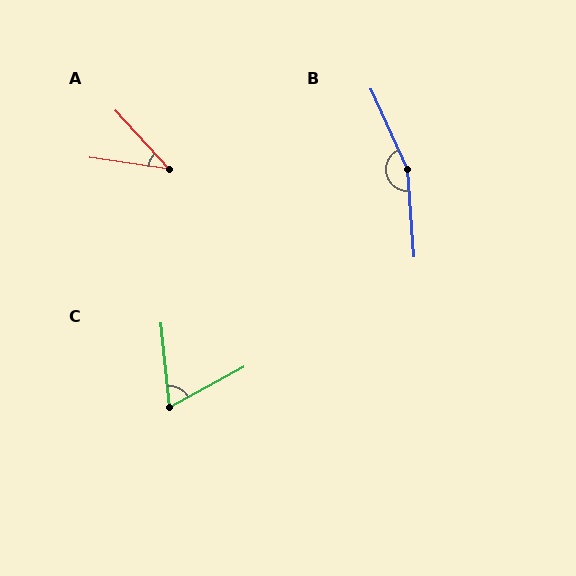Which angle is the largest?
B, at approximately 160 degrees.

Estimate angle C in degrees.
Approximately 67 degrees.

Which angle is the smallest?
A, at approximately 39 degrees.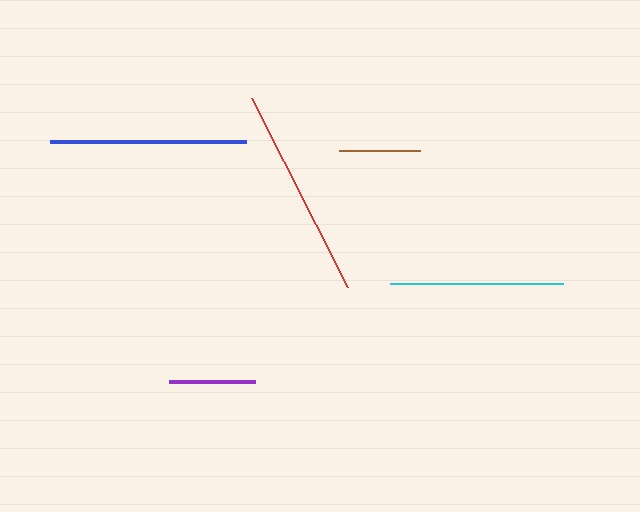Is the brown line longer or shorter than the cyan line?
The cyan line is longer than the brown line.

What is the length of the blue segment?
The blue segment is approximately 196 pixels long.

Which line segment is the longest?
The red line is the longest at approximately 211 pixels.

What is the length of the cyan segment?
The cyan segment is approximately 173 pixels long.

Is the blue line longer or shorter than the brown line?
The blue line is longer than the brown line.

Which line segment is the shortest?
The brown line is the shortest at approximately 81 pixels.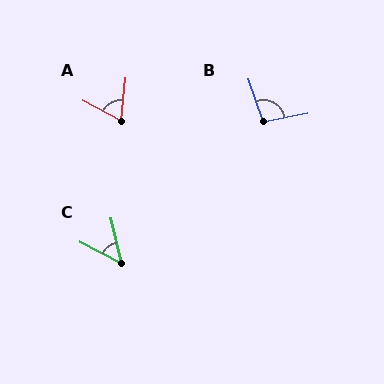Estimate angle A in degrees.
Approximately 68 degrees.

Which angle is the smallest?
C, at approximately 50 degrees.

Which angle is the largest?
B, at approximately 98 degrees.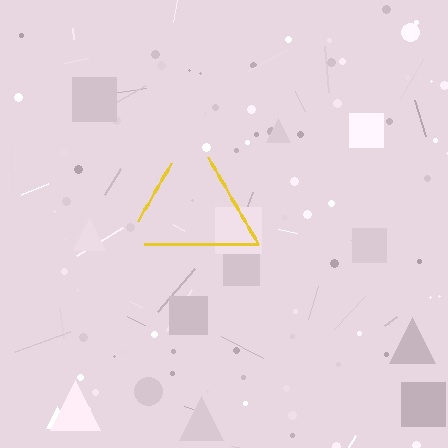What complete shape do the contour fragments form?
The contour fragments form a triangle.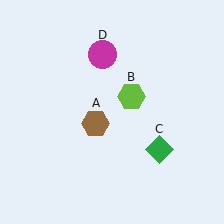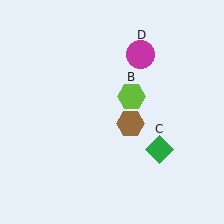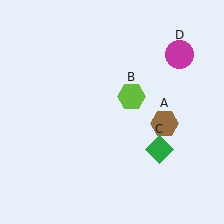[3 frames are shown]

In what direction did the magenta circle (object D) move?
The magenta circle (object D) moved right.